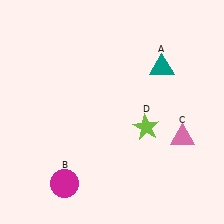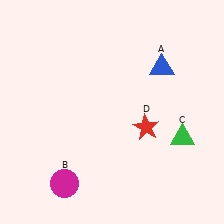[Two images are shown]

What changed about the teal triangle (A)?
In Image 1, A is teal. In Image 2, it changed to blue.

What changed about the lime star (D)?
In Image 1, D is lime. In Image 2, it changed to red.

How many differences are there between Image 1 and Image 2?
There are 3 differences between the two images.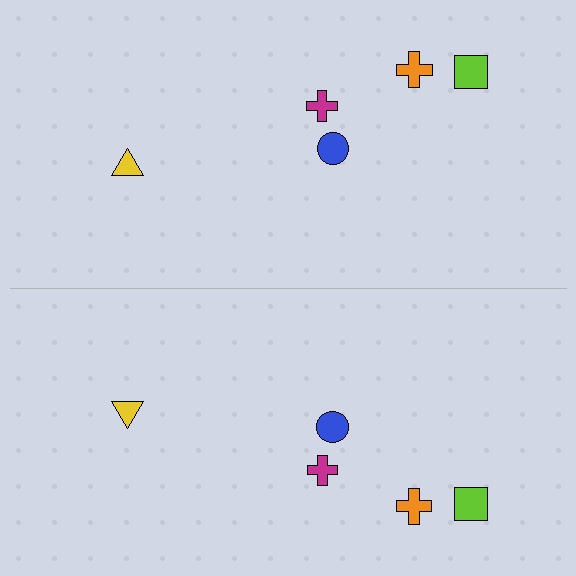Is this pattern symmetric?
Yes, this pattern has bilateral (reflection) symmetry.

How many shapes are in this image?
There are 10 shapes in this image.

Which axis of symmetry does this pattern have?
The pattern has a horizontal axis of symmetry running through the center of the image.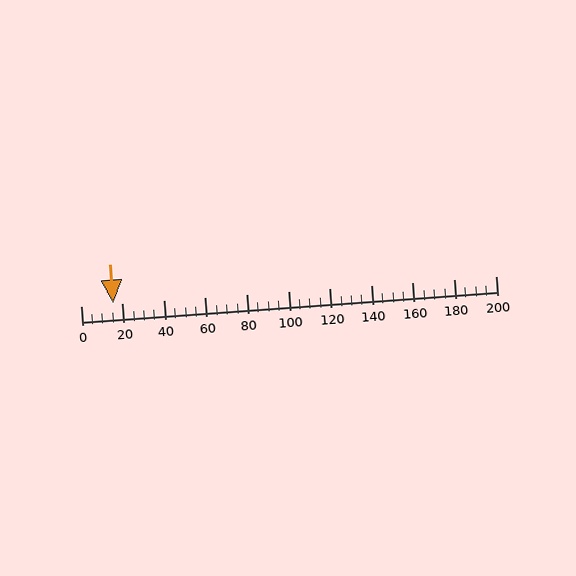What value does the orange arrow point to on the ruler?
The orange arrow points to approximately 16.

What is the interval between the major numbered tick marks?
The major tick marks are spaced 20 units apart.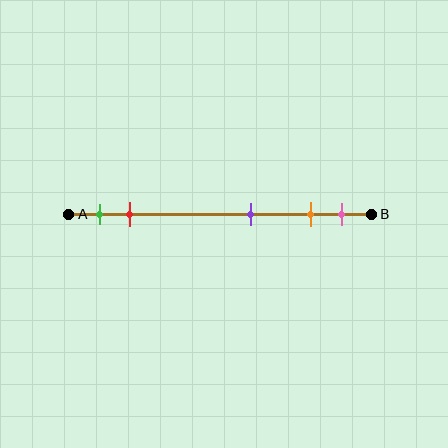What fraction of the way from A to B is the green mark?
The green mark is approximately 10% (0.1) of the way from A to B.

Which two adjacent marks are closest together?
The orange and pink marks are the closest adjacent pair.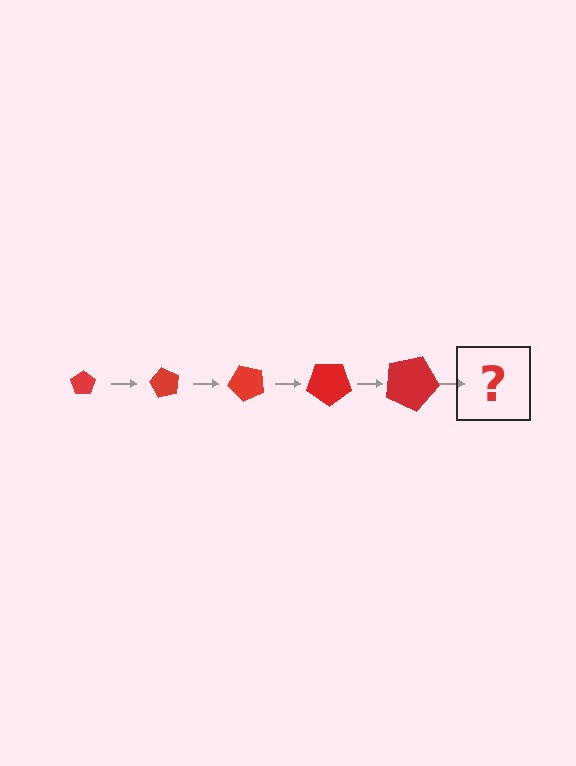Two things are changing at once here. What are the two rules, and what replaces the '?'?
The two rules are that the pentagon grows larger each step and it rotates 60 degrees each step. The '?' should be a pentagon, larger than the previous one and rotated 300 degrees from the start.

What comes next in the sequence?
The next element should be a pentagon, larger than the previous one and rotated 300 degrees from the start.